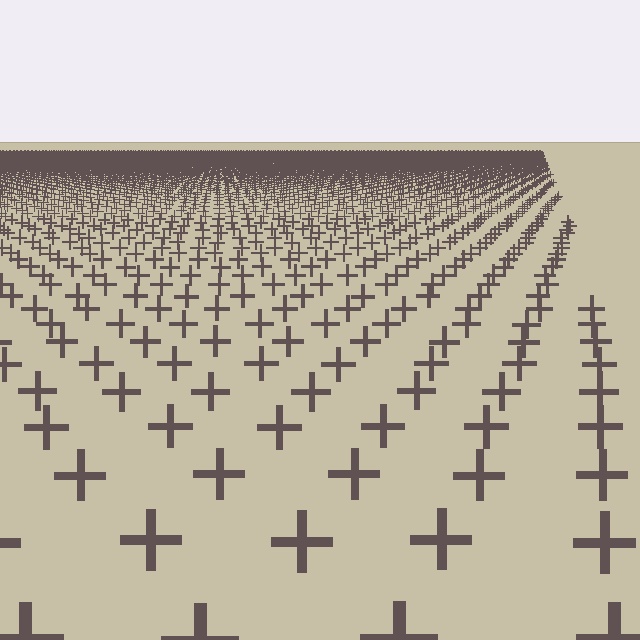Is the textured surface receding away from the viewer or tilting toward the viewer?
The surface is receding away from the viewer. Texture elements get smaller and denser toward the top.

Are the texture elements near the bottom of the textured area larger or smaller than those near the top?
Larger. Near the bottom, elements are closer to the viewer and appear at a bigger on-screen size.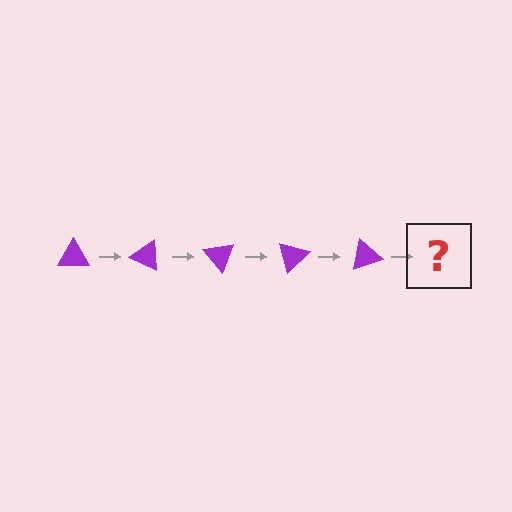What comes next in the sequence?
The next element should be a purple triangle rotated 125 degrees.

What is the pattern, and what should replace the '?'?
The pattern is that the triangle rotates 25 degrees each step. The '?' should be a purple triangle rotated 125 degrees.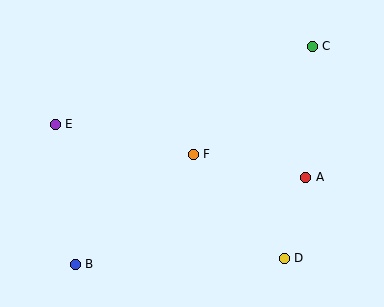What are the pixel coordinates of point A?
Point A is at (306, 177).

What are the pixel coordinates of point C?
Point C is at (312, 46).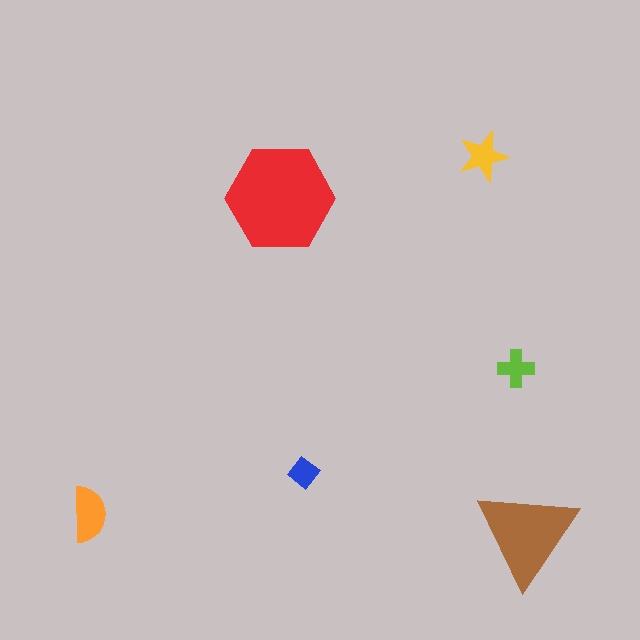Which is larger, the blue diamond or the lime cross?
The lime cross.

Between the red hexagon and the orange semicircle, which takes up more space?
The red hexagon.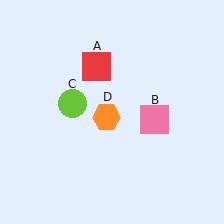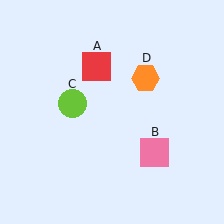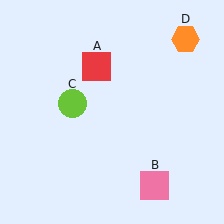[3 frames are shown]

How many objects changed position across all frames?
2 objects changed position: pink square (object B), orange hexagon (object D).